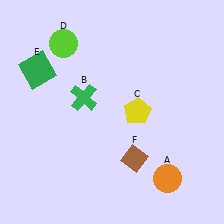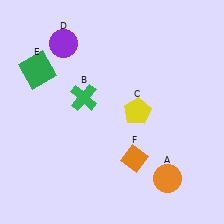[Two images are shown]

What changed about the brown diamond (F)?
In Image 1, F is brown. In Image 2, it changed to orange.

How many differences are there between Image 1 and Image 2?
There are 2 differences between the two images.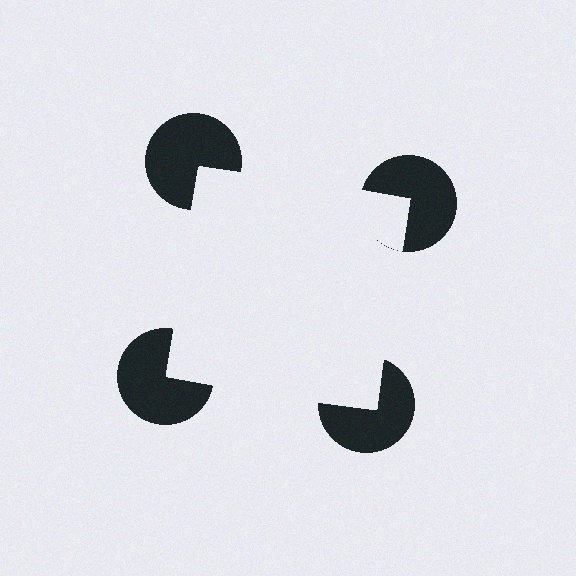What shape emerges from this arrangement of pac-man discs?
An illusory square — its edges are inferred from the aligned wedge cuts in the pac-man discs, not physically drawn.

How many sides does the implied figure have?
4 sides.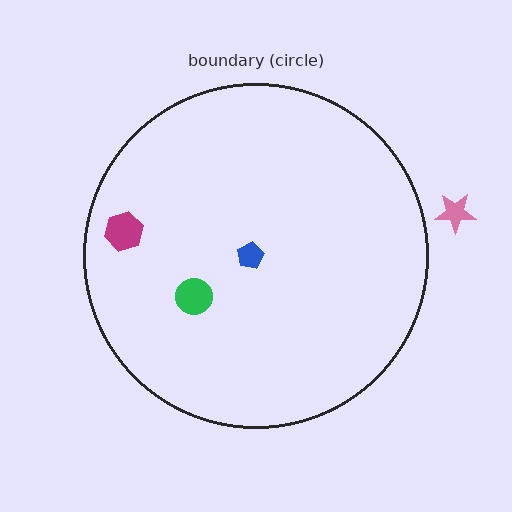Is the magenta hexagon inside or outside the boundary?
Inside.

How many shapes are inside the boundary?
3 inside, 1 outside.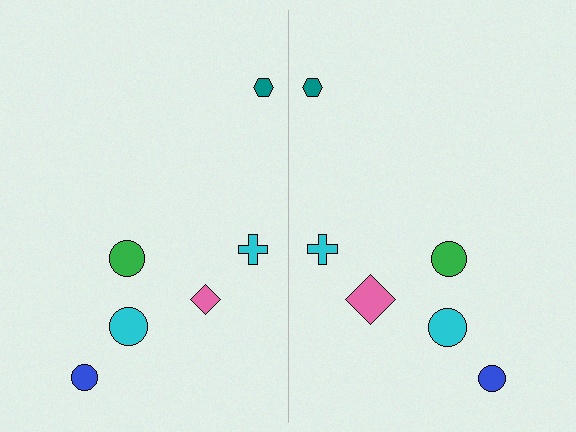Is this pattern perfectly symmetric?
No, the pattern is not perfectly symmetric. The pink diamond on the right side has a different size than its mirror counterpart.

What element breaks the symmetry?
The pink diamond on the right side has a different size than its mirror counterpart.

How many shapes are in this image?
There are 12 shapes in this image.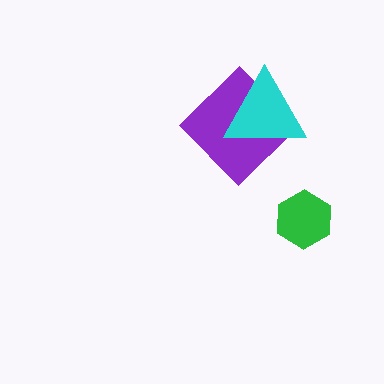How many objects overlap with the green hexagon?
0 objects overlap with the green hexagon.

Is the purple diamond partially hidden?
Yes, it is partially covered by another shape.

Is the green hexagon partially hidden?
No, no other shape covers it.